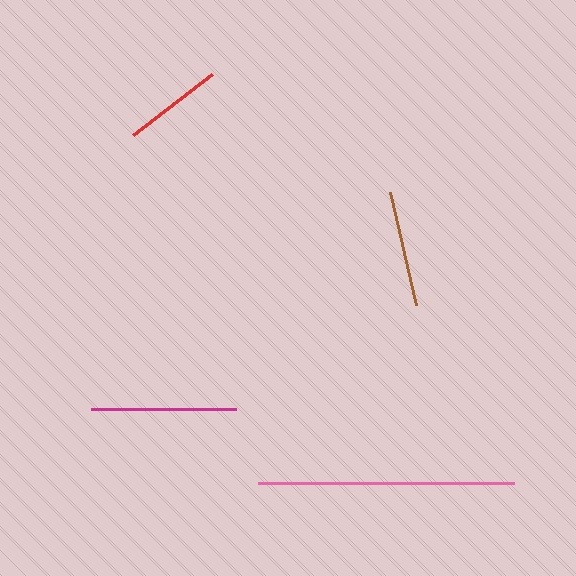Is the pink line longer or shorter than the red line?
The pink line is longer than the red line.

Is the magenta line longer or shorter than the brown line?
The magenta line is longer than the brown line.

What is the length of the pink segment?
The pink segment is approximately 256 pixels long.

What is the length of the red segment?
The red segment is approximately 100 pixels long.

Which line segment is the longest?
The pink line is the longest at approximately 256 pixels.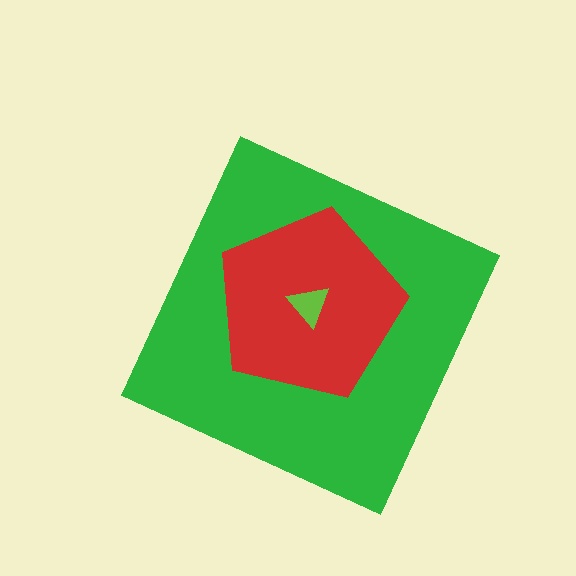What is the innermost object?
The lime triangle.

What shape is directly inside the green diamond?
The red pentagon.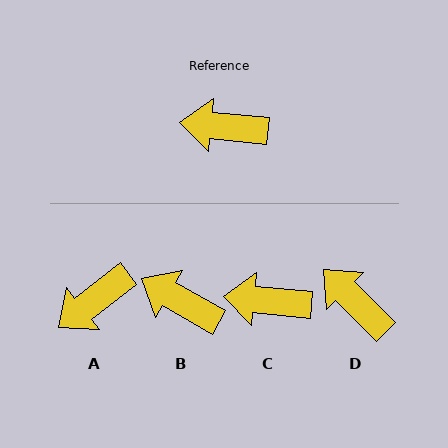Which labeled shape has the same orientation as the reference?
C.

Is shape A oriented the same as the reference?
No, it is off by about 43 degrees.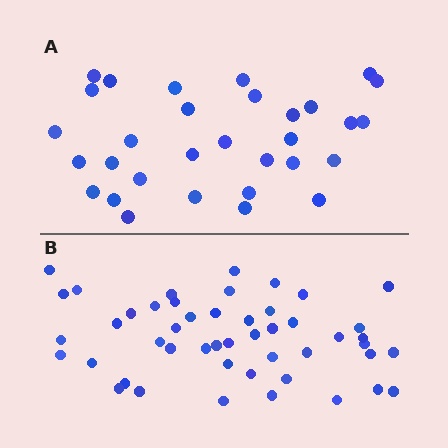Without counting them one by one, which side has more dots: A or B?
Region B (the bottom region) has more dots.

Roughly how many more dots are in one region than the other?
Region B has approximately 15 more dots than region A.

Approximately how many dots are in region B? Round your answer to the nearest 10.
About 50 dots. (The exact count is 48, which rounds to 50.)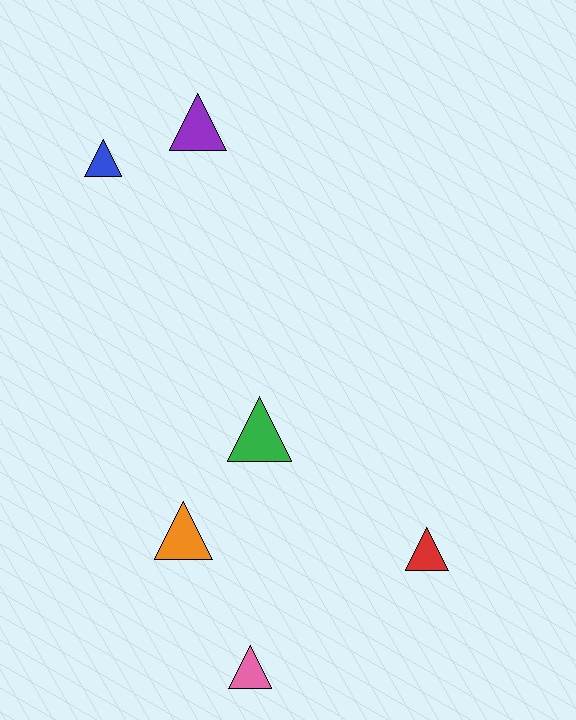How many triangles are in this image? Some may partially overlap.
There are 6 triangles.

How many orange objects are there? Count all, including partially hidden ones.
There is 1 orange object.